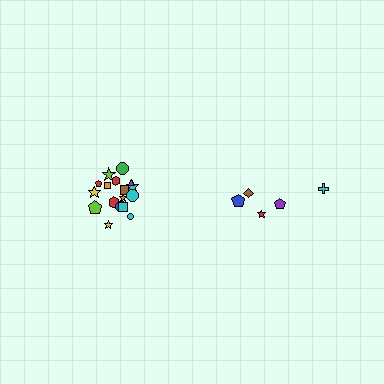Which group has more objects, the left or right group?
The left group.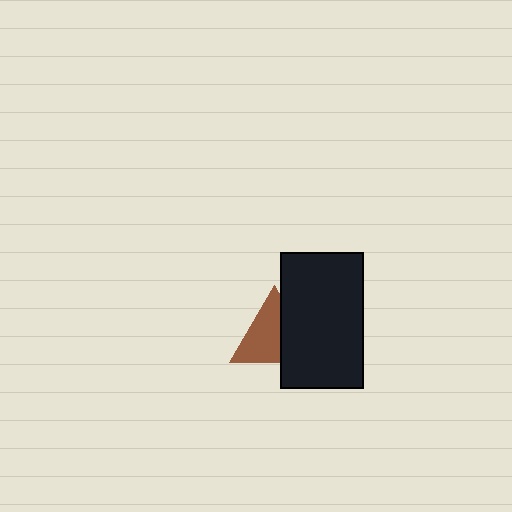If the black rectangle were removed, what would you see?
You would see the complete brown triangle.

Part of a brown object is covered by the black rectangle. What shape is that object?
It is a triangle.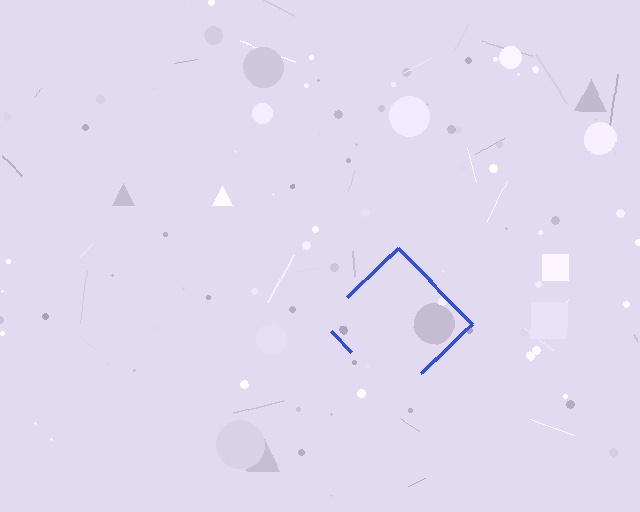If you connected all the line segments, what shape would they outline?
They would outline a diamond.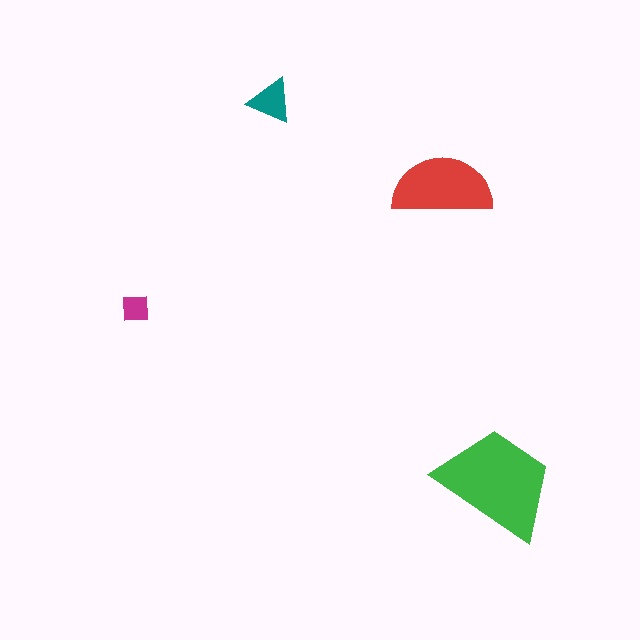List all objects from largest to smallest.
The green trapezoid, the red semicircle, the teal triangle, the magenta square.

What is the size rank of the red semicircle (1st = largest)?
2nd.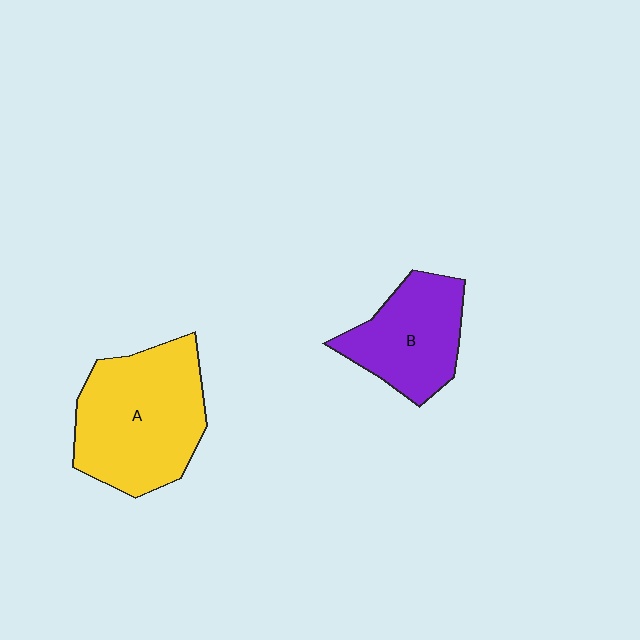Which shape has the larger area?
Shape A (yellow).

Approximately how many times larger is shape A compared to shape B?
Approximately 1.5 times.